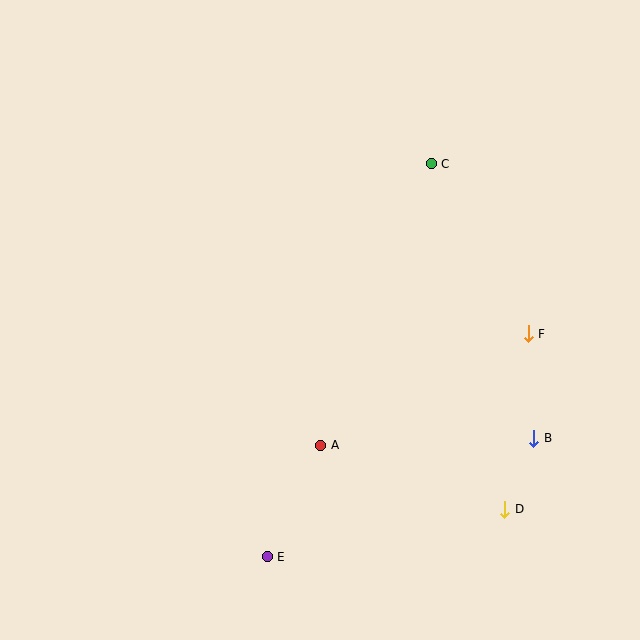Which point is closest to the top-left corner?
Point C is closest to the top-left corner.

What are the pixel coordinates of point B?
Point B is at (534, 438).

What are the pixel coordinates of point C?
Point C is at (431, 164).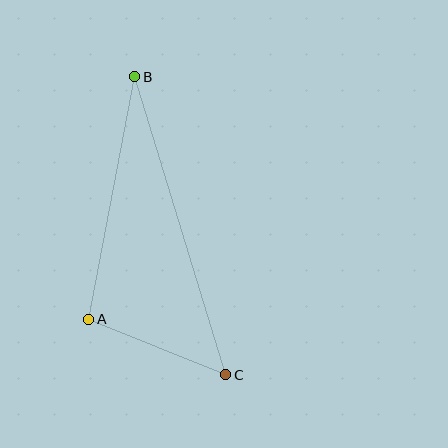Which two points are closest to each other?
Points A and C are closest to each other.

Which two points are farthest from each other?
Points B and C are farthest from each other.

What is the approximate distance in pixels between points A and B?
The distance between A and B is approximately 247 pixels.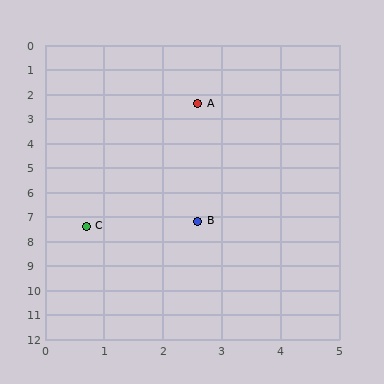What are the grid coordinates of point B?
Point B is at approximately (2.6, 7.2).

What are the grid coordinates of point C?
Point C is at approximately (0.7, 7.4).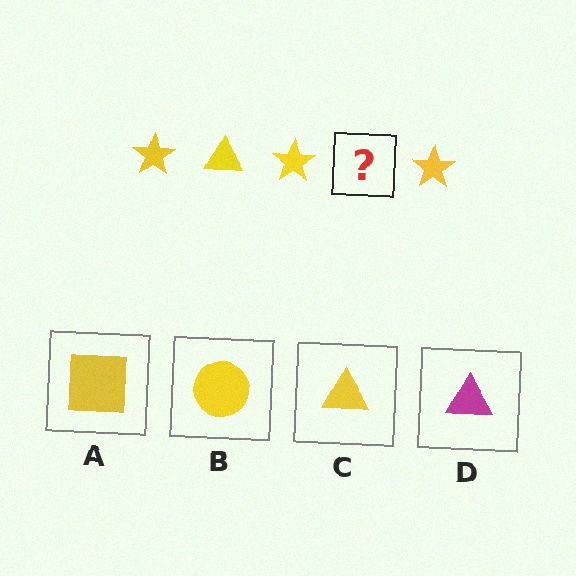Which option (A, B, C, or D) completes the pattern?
C.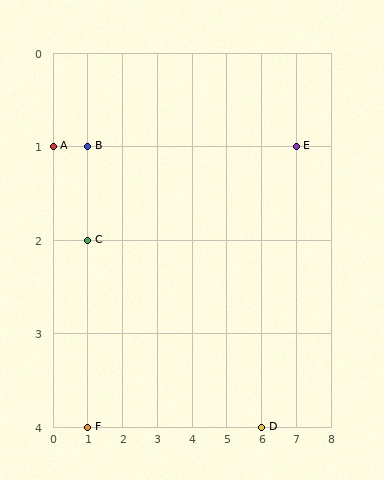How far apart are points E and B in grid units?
Points E and B are 6 columns apart.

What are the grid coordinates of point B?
Point B is at grid coordinates (1, 1).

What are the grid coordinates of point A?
Point A is at grid coordinates (0, 1).